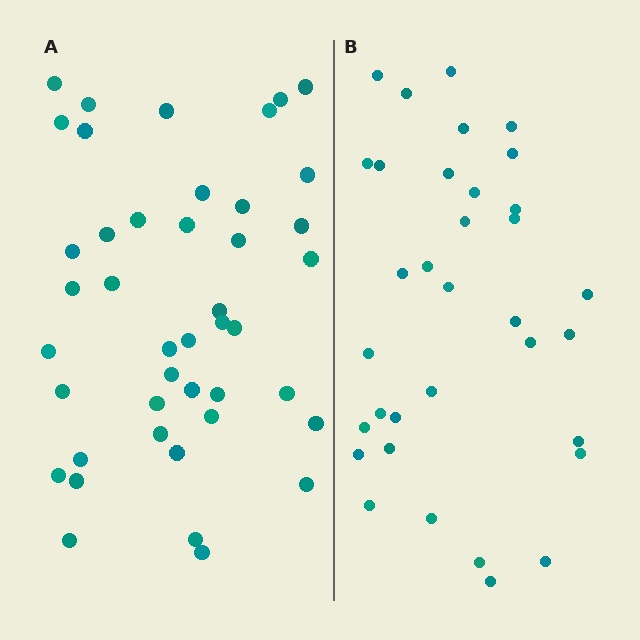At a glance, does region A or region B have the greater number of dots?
Region A (the left region) has more dots.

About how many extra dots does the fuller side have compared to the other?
Region A has roughly 8 or so more dots than region B.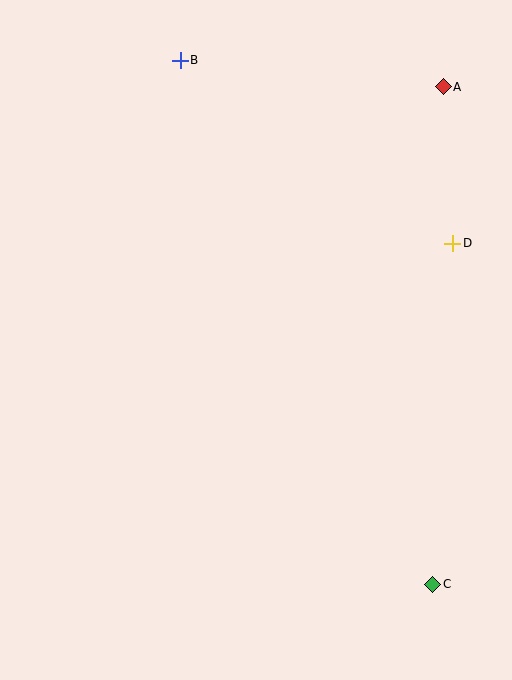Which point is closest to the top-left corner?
Point B is closest to the top-left corner.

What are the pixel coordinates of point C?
Point C is at (433, 584).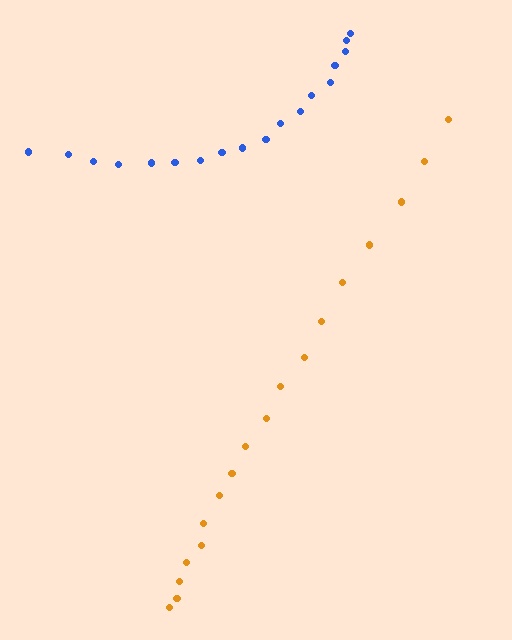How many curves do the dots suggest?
There are 2 distinct paths.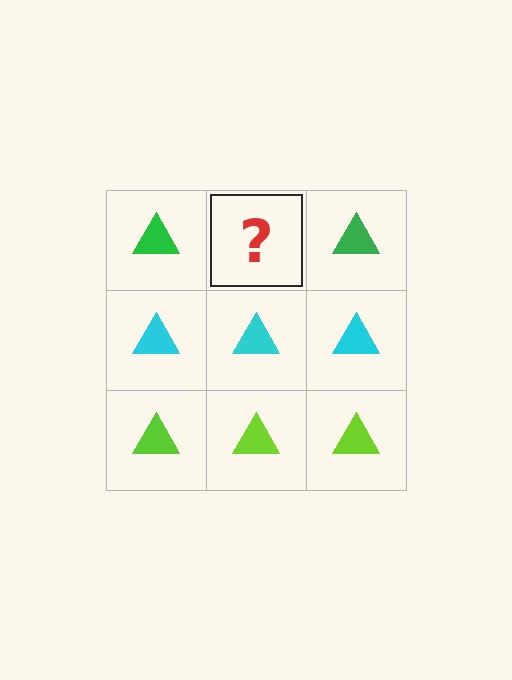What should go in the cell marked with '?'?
The missing cell should contain a green triangle.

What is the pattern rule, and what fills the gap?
The rule is that each row has a consistent color. The gap should be filled with a green triangle.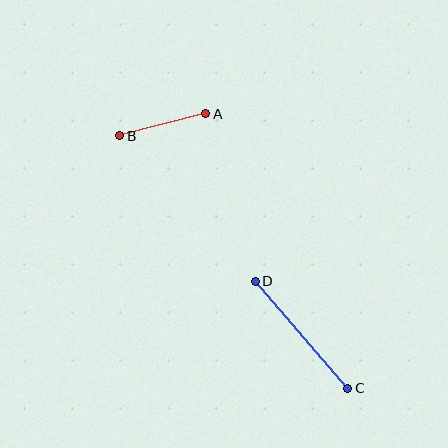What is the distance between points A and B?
The distance is approximately 89 pixels.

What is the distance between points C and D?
The distance is approximately 142 pixels.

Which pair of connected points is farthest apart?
Points C and D are farthest apart.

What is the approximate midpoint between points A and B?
The midpoint is at approximately (163, 125) pixels.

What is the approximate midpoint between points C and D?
The midpoint is at approximately (302, 335) pixels.